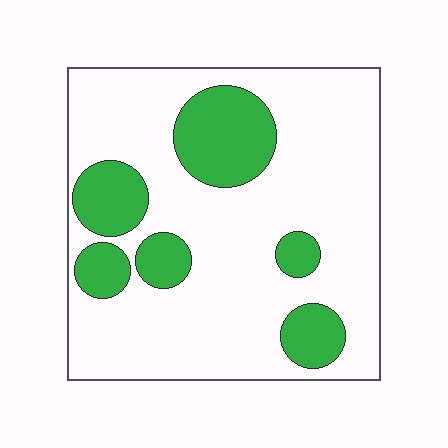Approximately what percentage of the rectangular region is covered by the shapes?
Approximately 25%.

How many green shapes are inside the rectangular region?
6.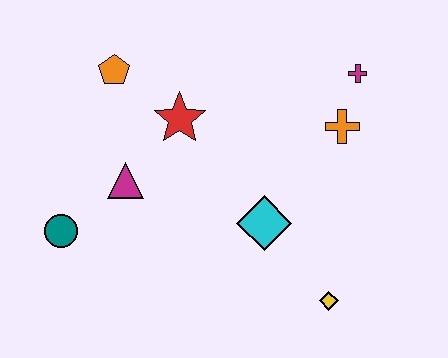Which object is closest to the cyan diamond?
The yellow diamond is closest to the cyan diamond.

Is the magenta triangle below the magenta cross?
Yes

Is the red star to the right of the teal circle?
Yes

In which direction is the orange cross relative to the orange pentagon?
The orange cross is to the right of the orange pentagon.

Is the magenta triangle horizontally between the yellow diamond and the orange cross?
No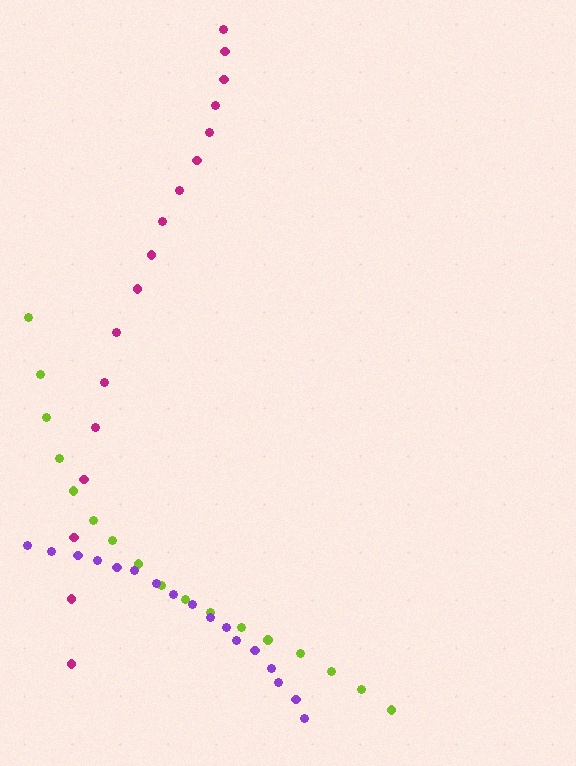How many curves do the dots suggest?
There are 3 distinct paths.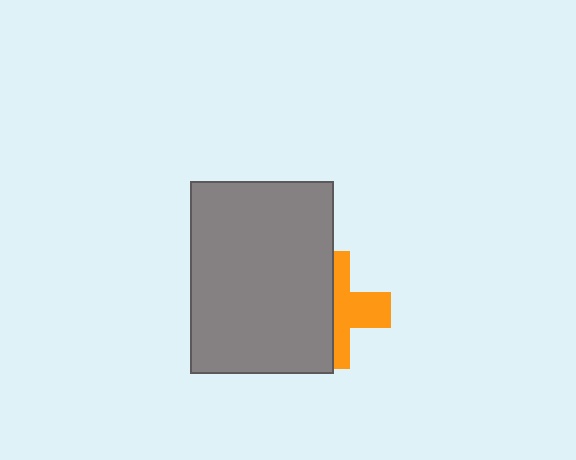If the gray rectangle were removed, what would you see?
You would see the complete orange cross.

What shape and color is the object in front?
The object in front is a gray rectangle.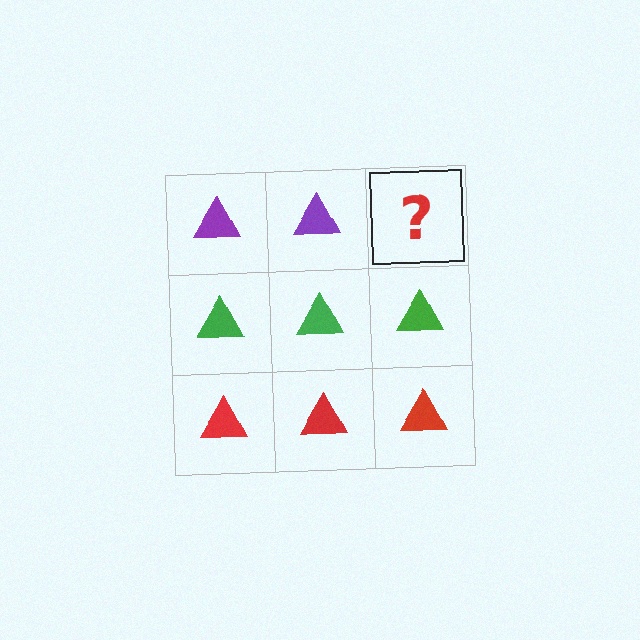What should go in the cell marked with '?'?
The missing cell should contain a purple triangle.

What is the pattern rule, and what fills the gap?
The rule is that each row has a consistent color. The gap should be filled with a purple triangle.